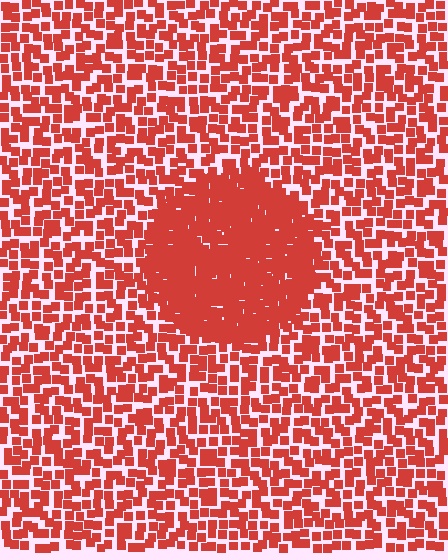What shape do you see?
I see a circle.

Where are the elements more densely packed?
The elements are more densely packed inside the circle boundary.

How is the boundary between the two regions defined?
The boundary is defined by a change in element density (approximately 2.2x ratio). All elements are the same color, size, and shape.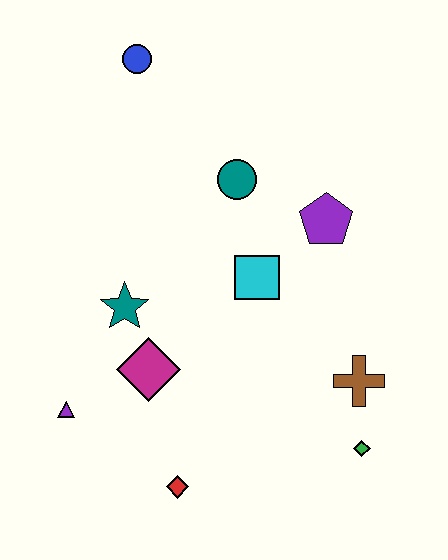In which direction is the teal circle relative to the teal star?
The teal circle is above the teal star.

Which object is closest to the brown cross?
The green diamond is closest to the brown cross.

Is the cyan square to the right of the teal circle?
Yes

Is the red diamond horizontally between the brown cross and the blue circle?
Yes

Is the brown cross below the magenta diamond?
Yes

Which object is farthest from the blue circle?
The green diamond is farthest from the blue circle.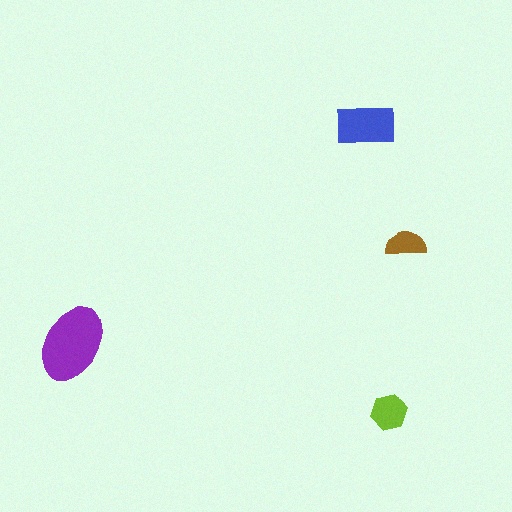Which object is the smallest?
The brown semicircle.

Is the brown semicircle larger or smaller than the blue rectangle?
Smaller.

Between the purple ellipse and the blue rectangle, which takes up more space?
The purple ellipse.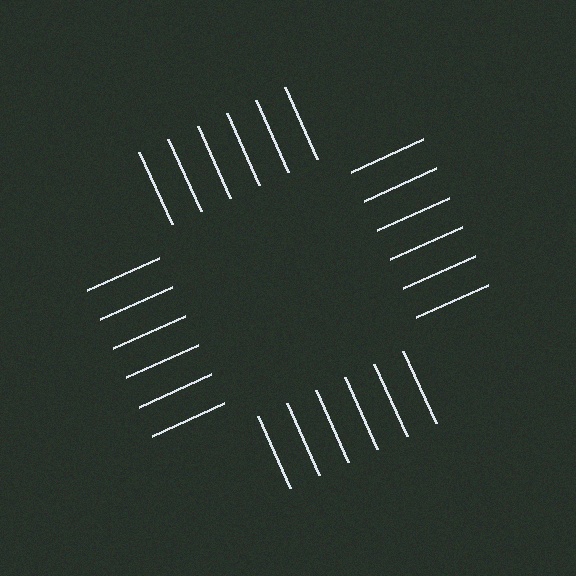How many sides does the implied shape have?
4 sides — the line-ends trace a square.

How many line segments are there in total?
24 — 6 along each of the 4 edges.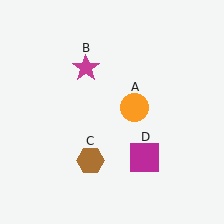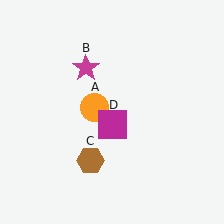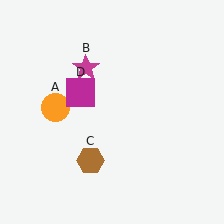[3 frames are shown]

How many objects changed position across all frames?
2 objects changed position: orange circle (object A), magenta square (object D).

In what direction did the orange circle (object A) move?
The orange circle (object A) moved left.